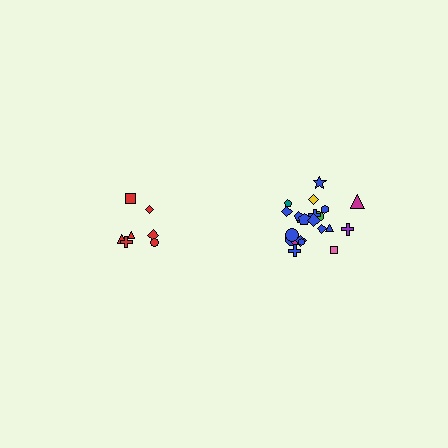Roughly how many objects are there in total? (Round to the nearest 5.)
Roughly 30 objects in total.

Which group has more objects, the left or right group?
The right group.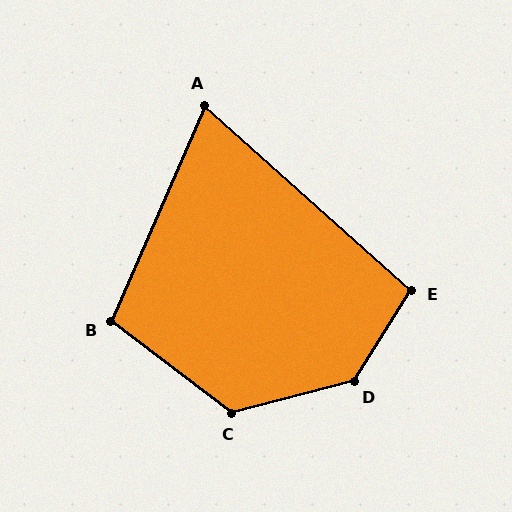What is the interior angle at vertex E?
Approximately 100 degrees (obtuse).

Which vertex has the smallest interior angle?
A, at approximately 72 degrees.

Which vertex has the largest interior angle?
D, at approximately 137 degrees.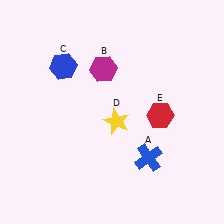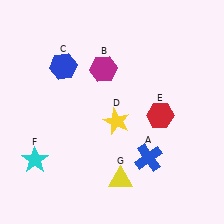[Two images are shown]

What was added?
A cyan star (F), a yellow triangle (G) were added in Image 2.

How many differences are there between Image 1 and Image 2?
There are 2 differences between the two images.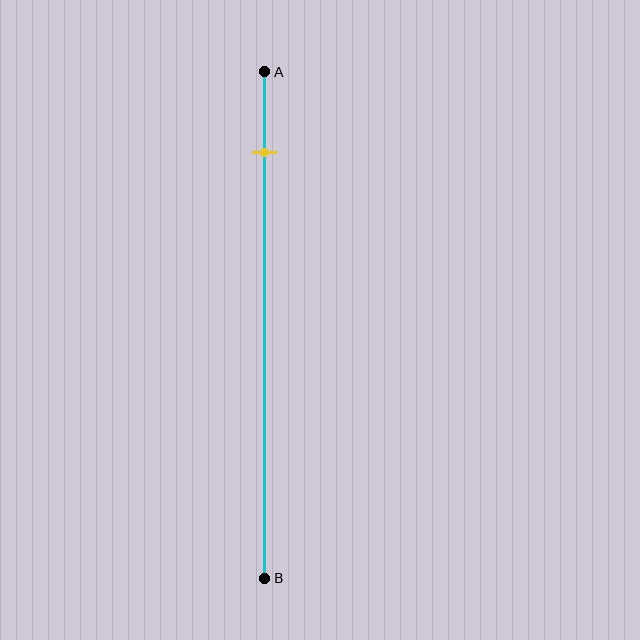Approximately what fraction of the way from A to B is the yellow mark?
The yellow mark is approximately 15% of the way from A to B.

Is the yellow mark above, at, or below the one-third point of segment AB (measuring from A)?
The yellow mark is above the one-third point of segment AB.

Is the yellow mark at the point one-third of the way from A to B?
No, the mark is at about 15% from A, not at the 33% one-third point.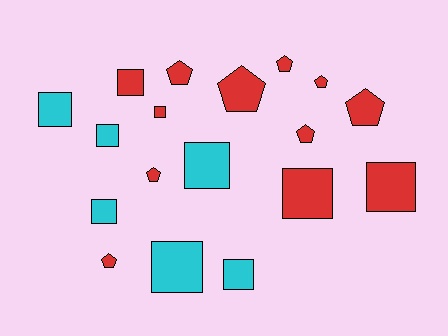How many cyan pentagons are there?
There are no cyan pentagons.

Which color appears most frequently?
Red, with 12 objects.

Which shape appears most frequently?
Square, with 10 objects.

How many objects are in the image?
There are 18 objects.